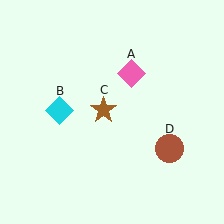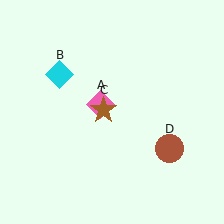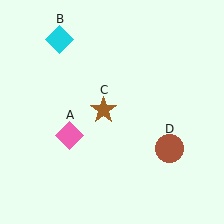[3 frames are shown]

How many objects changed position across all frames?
2 objects changed position: pink diamond (object A), cyan diamond (object B).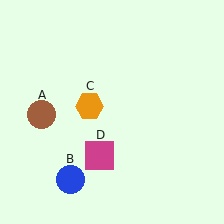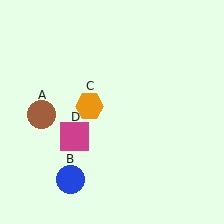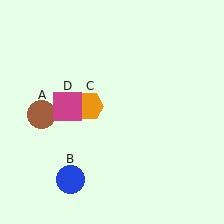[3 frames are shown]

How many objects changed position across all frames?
1 object changed position: magenta square (object D).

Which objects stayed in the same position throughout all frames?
Brown circle (object A) and blue circle (object B) and orange hexagon (object C) remained stationary.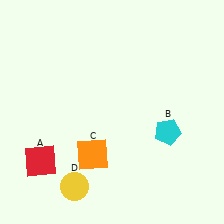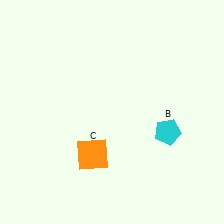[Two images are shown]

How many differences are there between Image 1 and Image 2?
There are 2 differences between the two images.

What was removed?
The red square (A), the yellow circle (D) were removed in Image 2.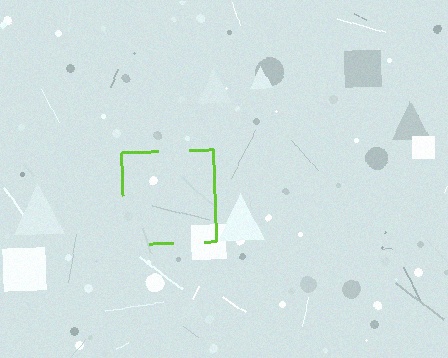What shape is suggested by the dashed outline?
The dashed outline suggests a square.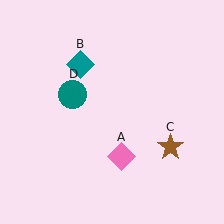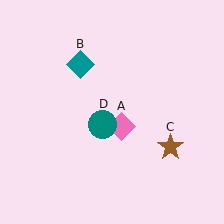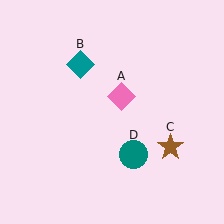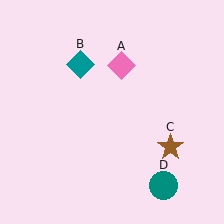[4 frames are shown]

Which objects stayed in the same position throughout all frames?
Teal diamond (object B) and brown star (object C) remained stationary.